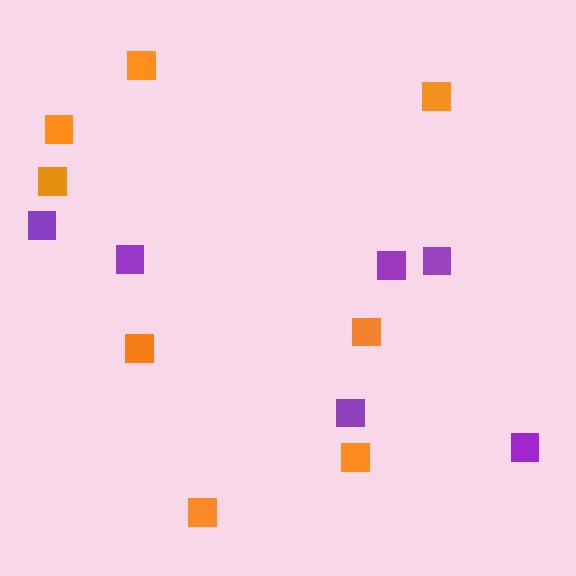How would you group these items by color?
There are 2 groups: one group of orange squares (8) and one group of purple squares (6).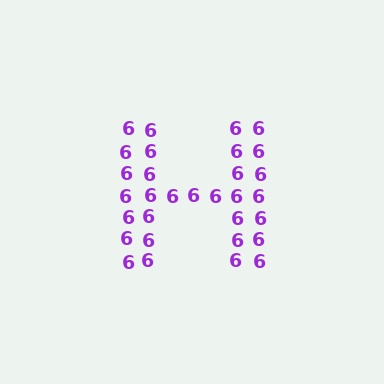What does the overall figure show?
The overall figure shows the letter H.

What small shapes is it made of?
It is made of small digit 6's.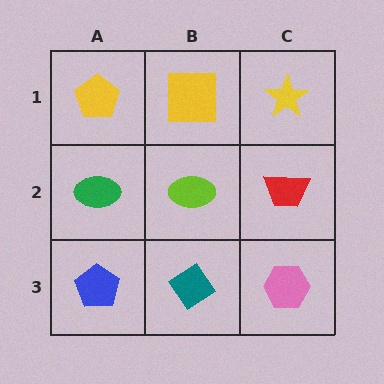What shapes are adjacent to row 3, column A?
A green ellipse (row 2, column A), a teal diamond (row 3, column B).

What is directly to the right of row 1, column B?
A yellow star.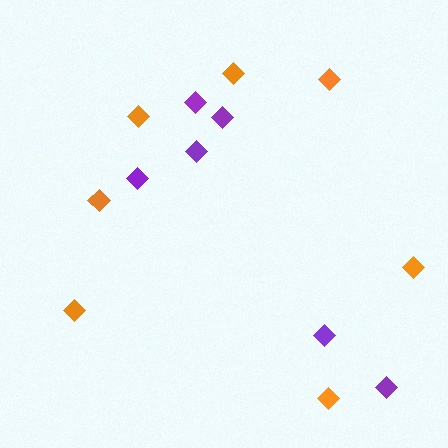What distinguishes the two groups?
There are 2 groups: one group of orange diamonds (7) and one group of purple diamonds (6).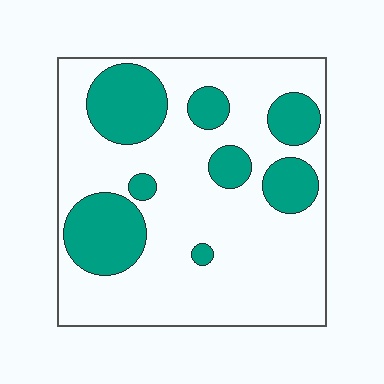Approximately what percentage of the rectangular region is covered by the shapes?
Approximately 25%.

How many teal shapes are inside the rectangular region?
8.